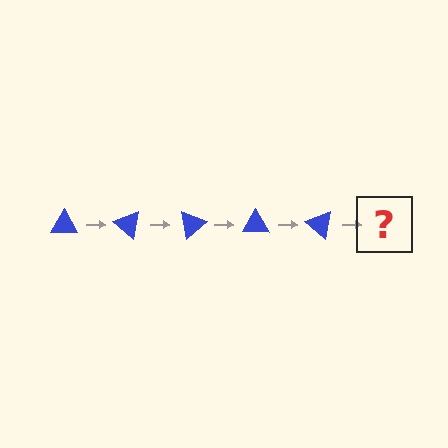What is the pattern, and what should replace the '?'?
The pattern is that the triangle rotates 40 degrees each step. The '?' should be a blue triangle rotated 200 degrees.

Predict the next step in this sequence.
The next step is a blue triangle rotated 200 degrees.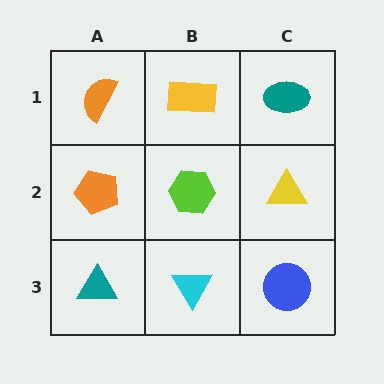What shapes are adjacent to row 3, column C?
A yellow triangle (row 2, column C), a cyan triangle (row 3, column B).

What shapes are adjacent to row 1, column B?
A lime hexagon (row 2, column B), an orange semicircle (row 1, column A), a teal ellipse (row 1, column C).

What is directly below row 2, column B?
A cyan triangle.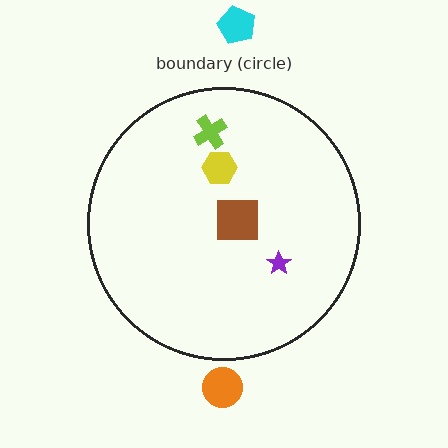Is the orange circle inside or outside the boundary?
Outside.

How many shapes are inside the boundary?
4 inside, 2 outside.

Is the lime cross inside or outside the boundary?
Inside.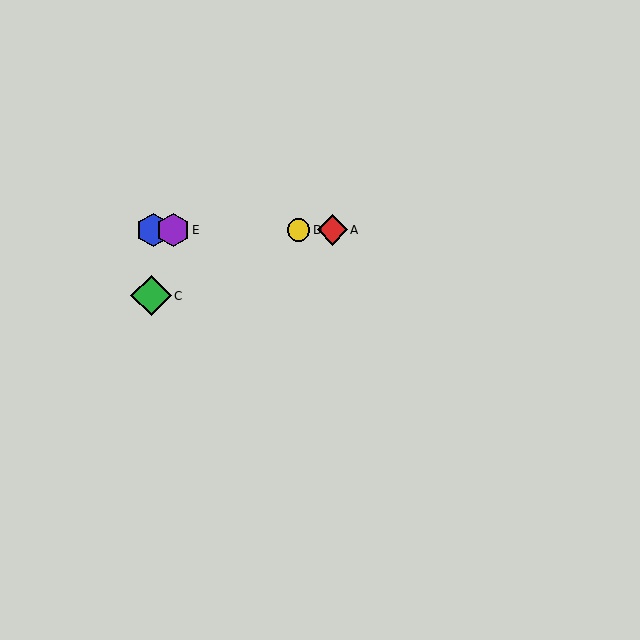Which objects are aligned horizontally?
Objects A, B, D, E are aligned horizontally.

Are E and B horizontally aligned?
Yes, both are at y≈230.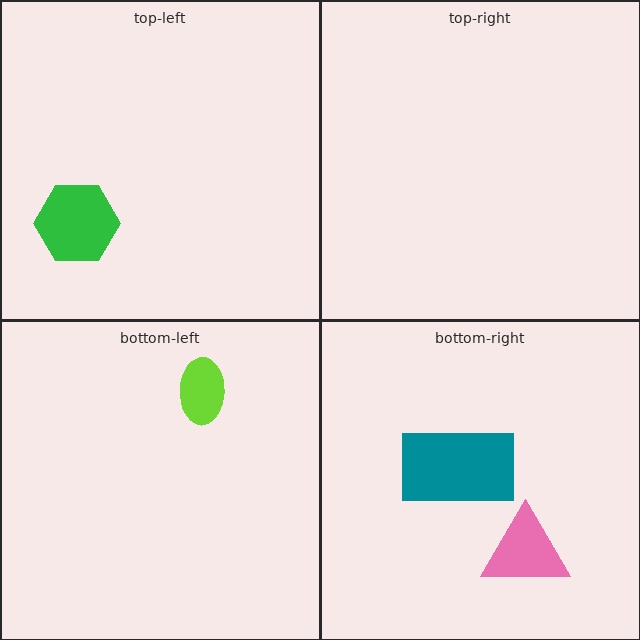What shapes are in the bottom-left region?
The lime ellipse.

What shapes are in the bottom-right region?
The pink triangle, the teal rectangle.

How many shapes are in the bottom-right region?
2.